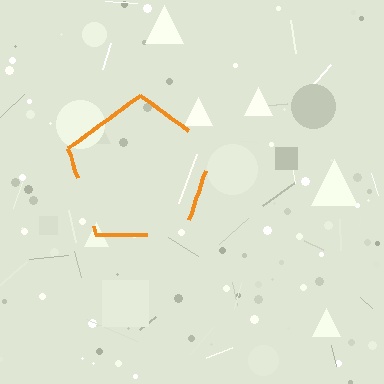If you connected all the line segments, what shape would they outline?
They would outline a pentagon.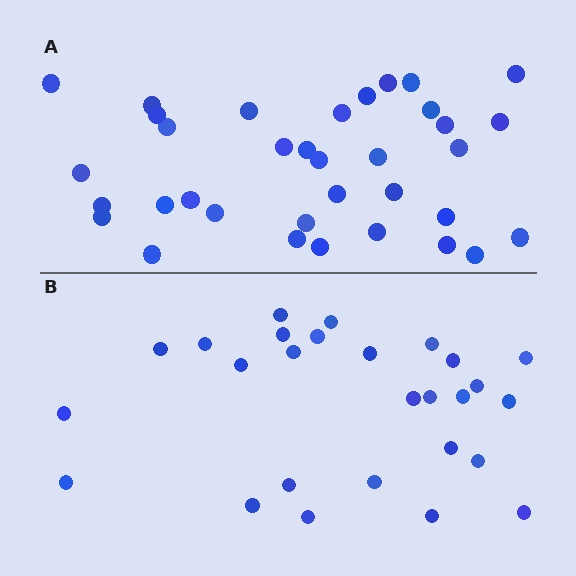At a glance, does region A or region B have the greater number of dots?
Region A (the top region) has more dots.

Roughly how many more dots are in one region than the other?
Region A has roughly 8 or so more dots than region B.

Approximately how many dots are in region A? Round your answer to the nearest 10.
About 40 dots. (The exact count is 35, which rounds to 40.)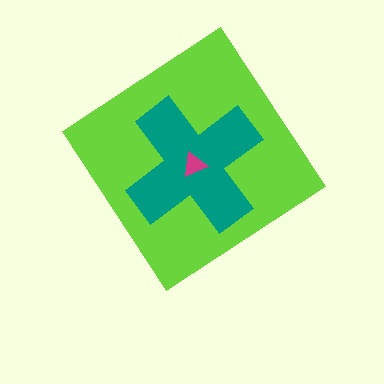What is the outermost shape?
The lime diamond.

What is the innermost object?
The magenta triangle.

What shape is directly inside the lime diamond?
The teal cross.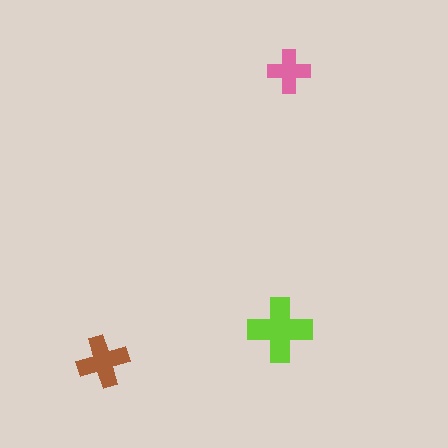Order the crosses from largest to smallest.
the lime one, the brown one, the pink one.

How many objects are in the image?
There are 3 objects in the image.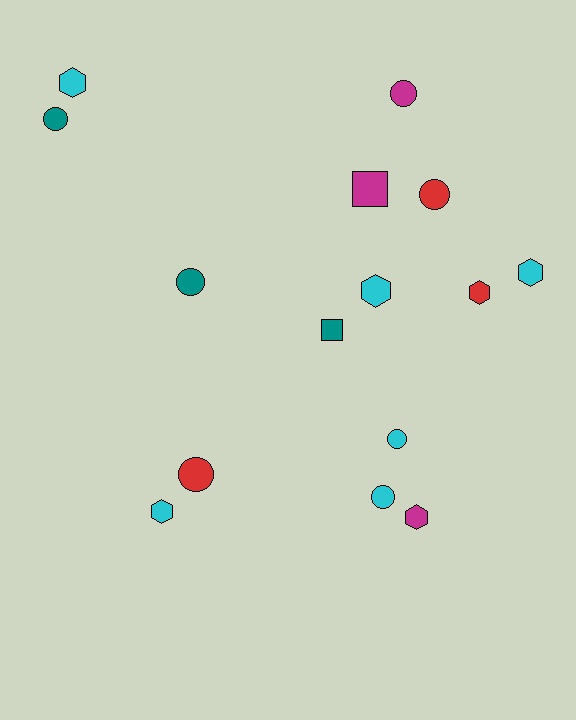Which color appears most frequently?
Cyan, with 6 objects.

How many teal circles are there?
There are 2 teal circles.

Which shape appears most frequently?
Circle, with 7 objects.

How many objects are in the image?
There are 15 objects.